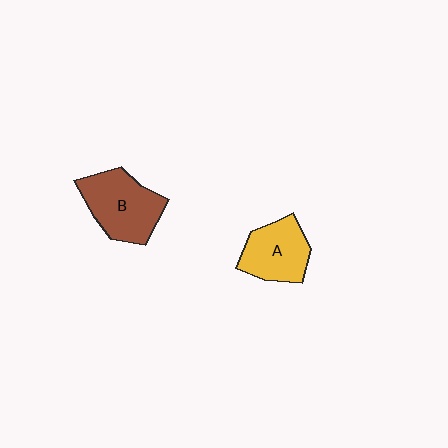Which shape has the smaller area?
Shape A (yellow).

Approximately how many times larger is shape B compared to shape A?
Approximately 1.2 times.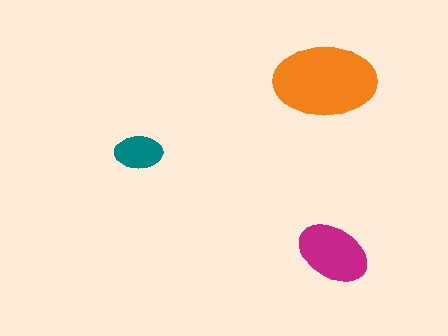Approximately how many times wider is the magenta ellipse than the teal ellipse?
About 1.5 times wider.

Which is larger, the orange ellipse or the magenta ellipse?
The orange one.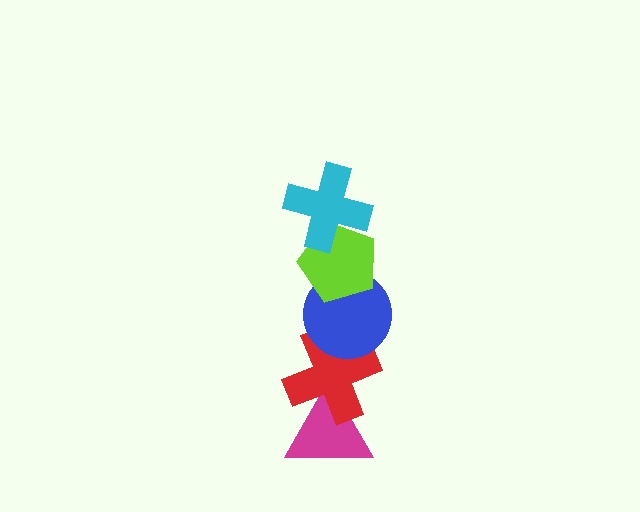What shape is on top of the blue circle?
The lime pentagon is on top of the blue circle.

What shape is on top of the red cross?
The blue circle is on top of the red cross.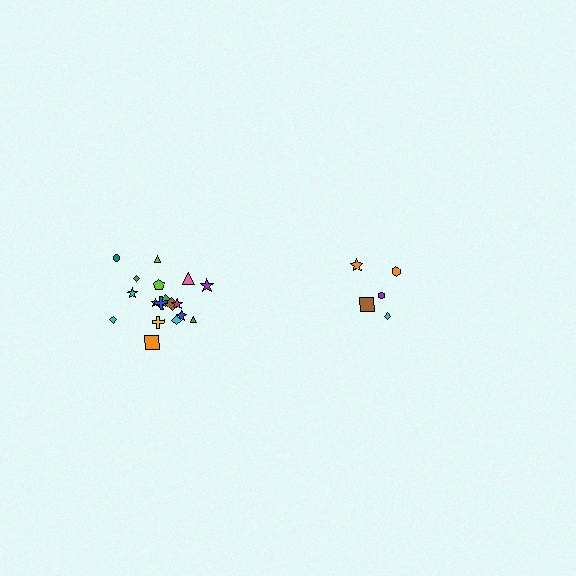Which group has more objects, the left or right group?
The left group.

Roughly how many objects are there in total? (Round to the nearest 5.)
Roughly 25 objects in total.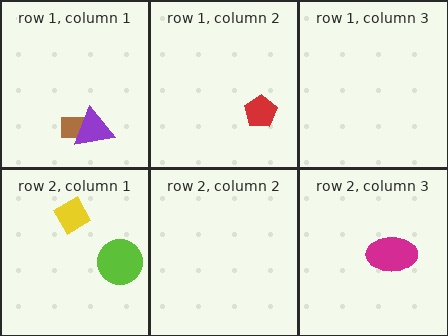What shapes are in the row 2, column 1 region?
The yellow diamond, the lime circle.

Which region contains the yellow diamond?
The row 2, column 1 region.